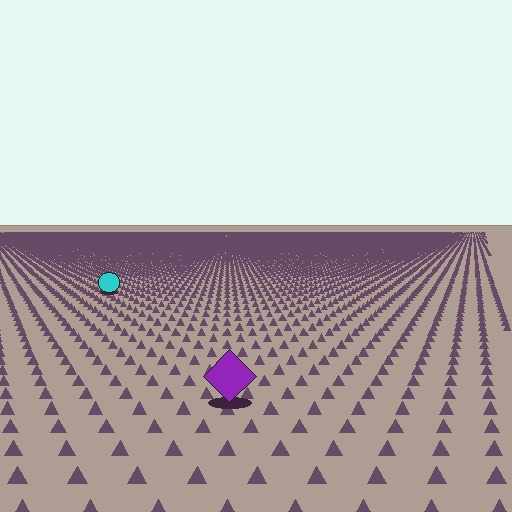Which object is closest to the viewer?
The purple diamond is closest. The texture marks near it are larger and more spread out.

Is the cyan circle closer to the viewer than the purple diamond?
No. The purple diamond is closer — you can tell from the texture gradient: the ground texture is coarser near it.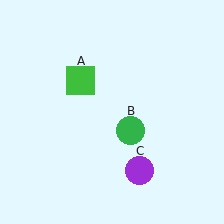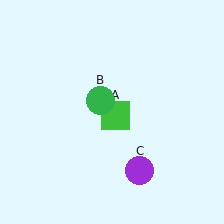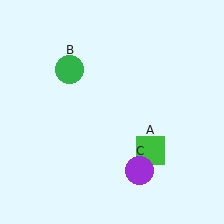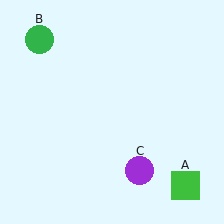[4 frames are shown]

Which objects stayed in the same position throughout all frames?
Purple circle (object C) remained stationary.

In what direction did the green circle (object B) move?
The green circle (object B) moved up and to the left.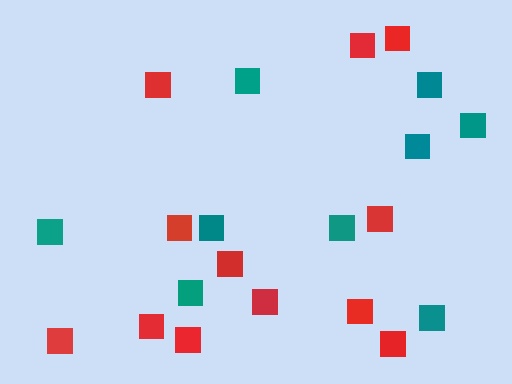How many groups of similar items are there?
There are 2 groups: one group of red squares (12) and one group of teal squares (9).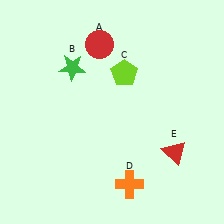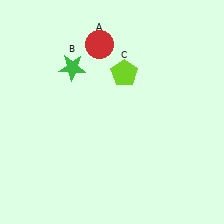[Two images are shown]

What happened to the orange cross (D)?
The orange cross (D) was removed in Image 2. It was in the bottom-right area of Image 1.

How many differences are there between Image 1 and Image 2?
There are 2 differences between the two images.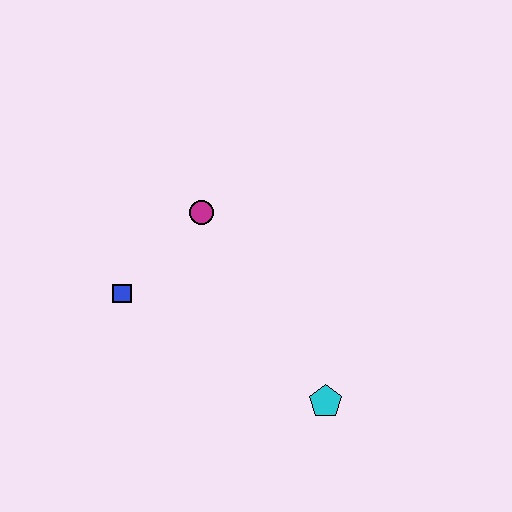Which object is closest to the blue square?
The magenta circle is closest to the blue square.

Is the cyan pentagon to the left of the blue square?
No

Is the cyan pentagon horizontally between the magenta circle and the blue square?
No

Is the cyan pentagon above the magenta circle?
No